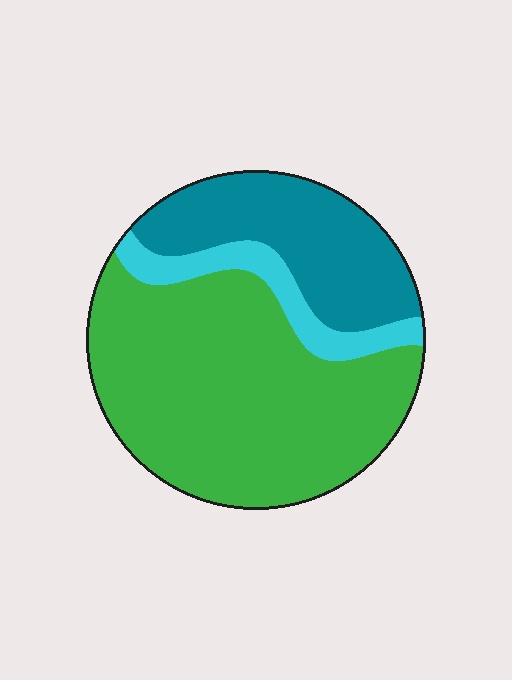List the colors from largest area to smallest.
From largest to smallest: green, teal, cyan.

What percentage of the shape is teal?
Teal covers 27% of the shape.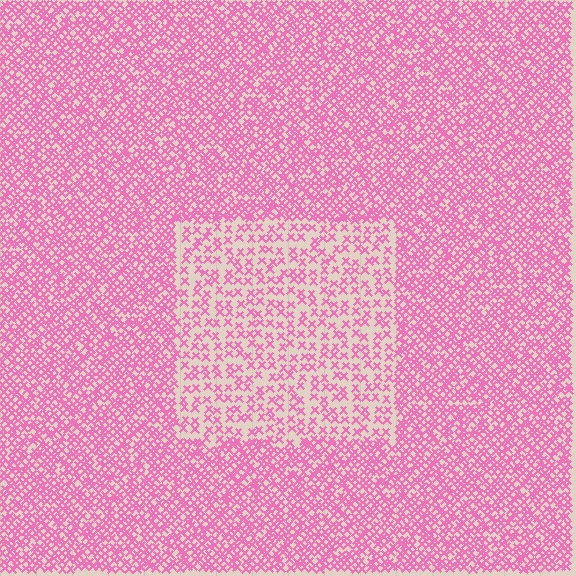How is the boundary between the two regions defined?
The boundary is defined by a change in element density (approximately 2.1x ratio). All elements are the same color, size, and shape.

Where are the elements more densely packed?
The elements are more densely packed outside the rectangle boundary.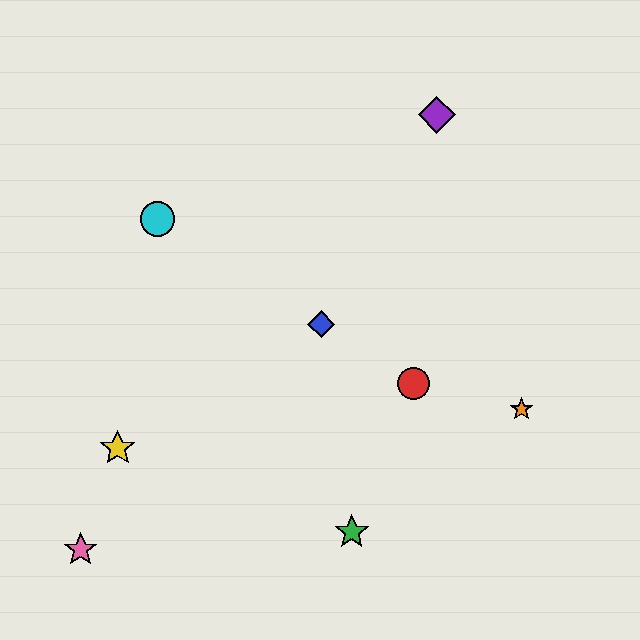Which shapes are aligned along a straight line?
The red circle, the blue diamond, the cyan circle are aligned along a straight line.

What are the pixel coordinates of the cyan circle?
The cyan circle is at (157, 219).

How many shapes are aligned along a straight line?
3 shapes (the red circle, the blue diamond, the cyan circle) are aligned along a straight line.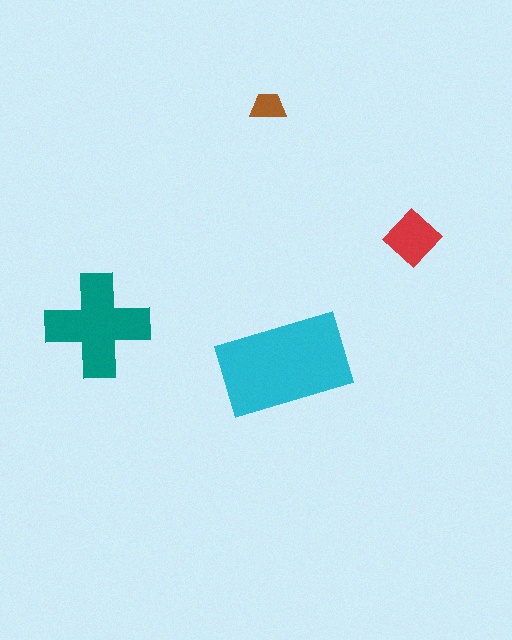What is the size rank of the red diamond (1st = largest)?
3rd.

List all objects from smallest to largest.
The brown trapezoid, the red diamond, the teal cross, the cyan rectangle.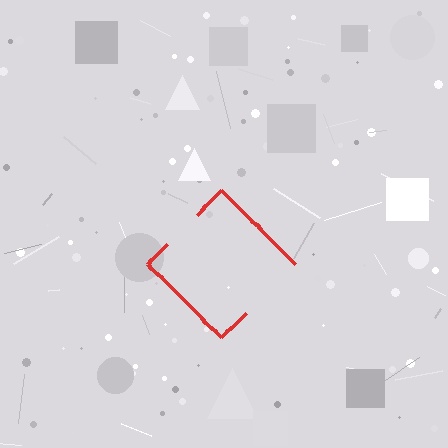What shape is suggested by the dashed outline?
The dashed outline suggests a diamond.